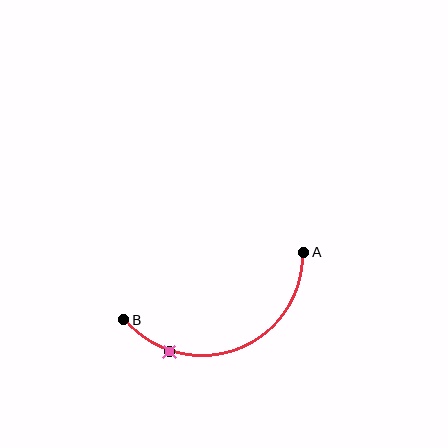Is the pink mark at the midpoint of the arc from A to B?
No. The pink mark lies on the arc but is closer to endpoint B. The arc midpoint would be at the point on the curve equidistant along the arc from both A and B.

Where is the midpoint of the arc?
The arc midpoint is the point on the curve farthest from the straight line joining A and B. It sits below that line.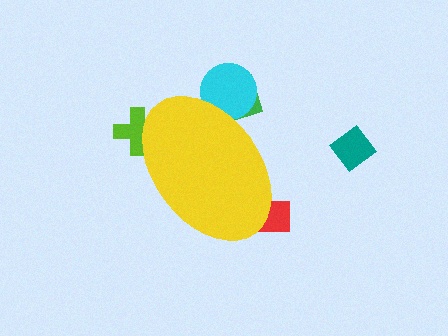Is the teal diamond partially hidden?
No, the teal diamond is fully visible.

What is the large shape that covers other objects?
A yellow ellipse.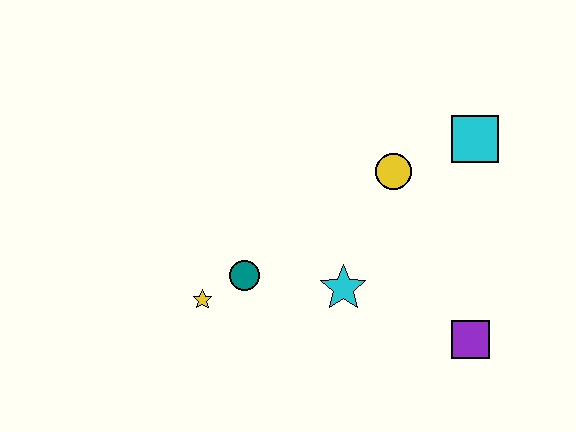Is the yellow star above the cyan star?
No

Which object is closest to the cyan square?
The yellow circle is closest to the cyan square.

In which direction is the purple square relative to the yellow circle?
The purple square is below the yellow circle.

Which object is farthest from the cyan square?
The yellow star is farthest from the cyan square.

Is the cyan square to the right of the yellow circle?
Yes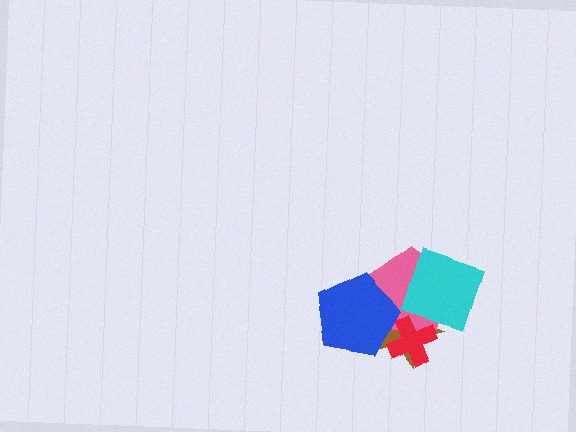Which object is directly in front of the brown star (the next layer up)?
The pink pentagon is directly in front of the brown star.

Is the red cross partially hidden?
No, no other shape covers it.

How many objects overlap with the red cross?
3 objects overlap with the red cross.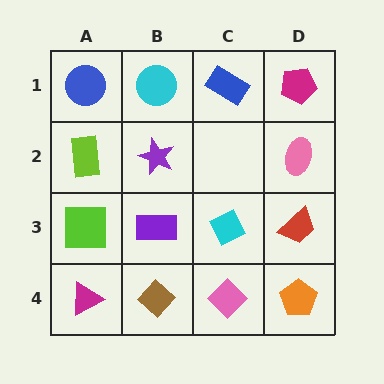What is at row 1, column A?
A blue circle.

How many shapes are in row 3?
4 shapes.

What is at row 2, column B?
A purple star.